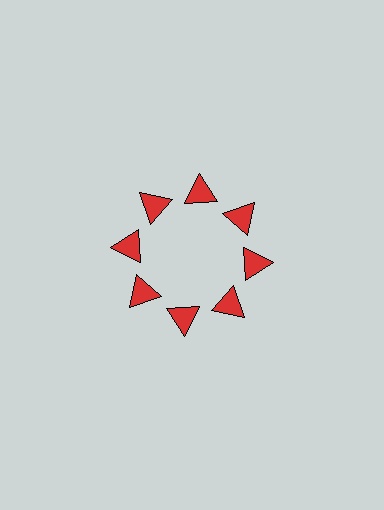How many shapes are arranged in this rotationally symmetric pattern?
There are 8 shapes, arranged in 8 groups of 1.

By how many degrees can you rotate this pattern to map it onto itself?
The pattern maps onto itself every 45 degrees of rotation.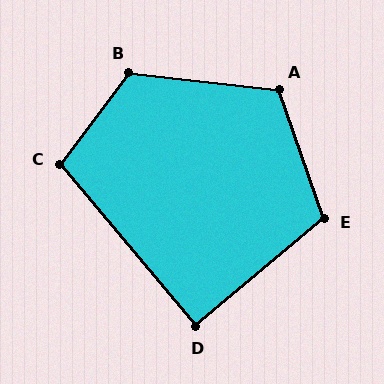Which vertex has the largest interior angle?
B, at approximately 121 degrees.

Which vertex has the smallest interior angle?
D, at approximately 90 degrees.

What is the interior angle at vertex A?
Approximately 115 degrees (obtuse).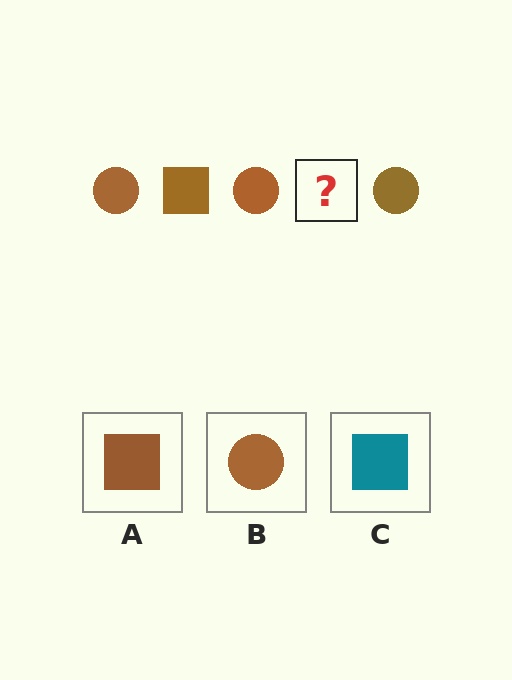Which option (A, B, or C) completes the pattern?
A.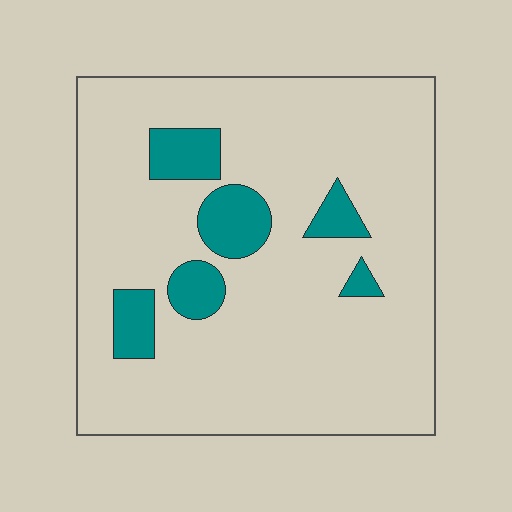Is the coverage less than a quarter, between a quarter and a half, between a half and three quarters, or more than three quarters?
Less than a quarter.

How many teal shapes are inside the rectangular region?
6.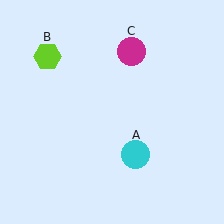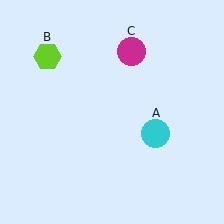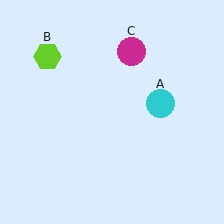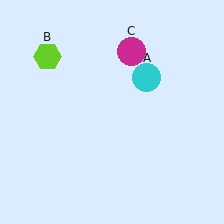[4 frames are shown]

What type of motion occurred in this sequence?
The cyan circle (object A) rotated counterclockwise around the center of the scene.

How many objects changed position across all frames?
1 object changed position: cyan circle (object A).